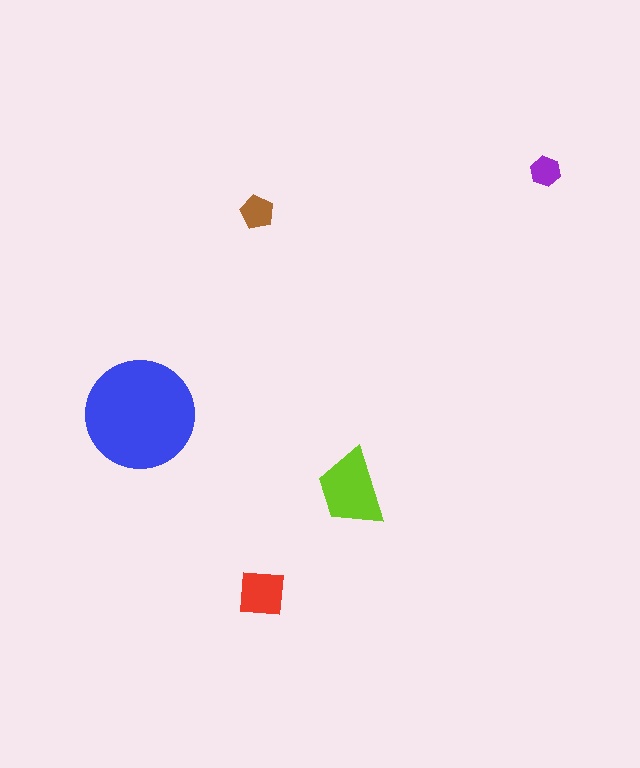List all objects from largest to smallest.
The blue circle, the lime trapezoid, the red square, the brown pentagon, the purple hexagon.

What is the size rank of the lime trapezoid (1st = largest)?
2nd.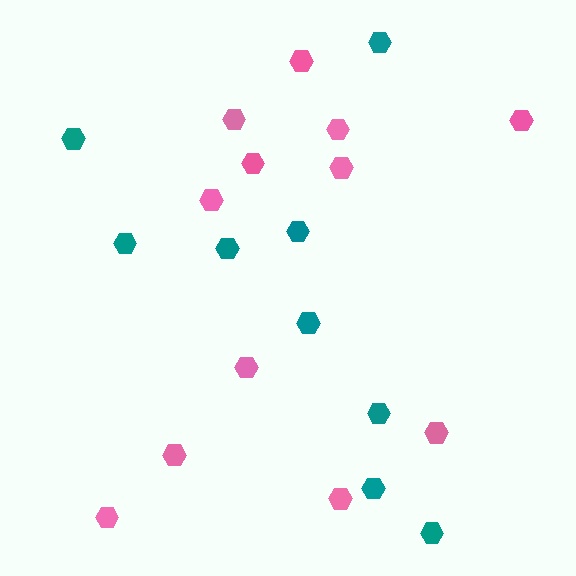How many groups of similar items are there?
There are 2 groups: one group of teal hexagons (9) and one group of pink hexagons (12).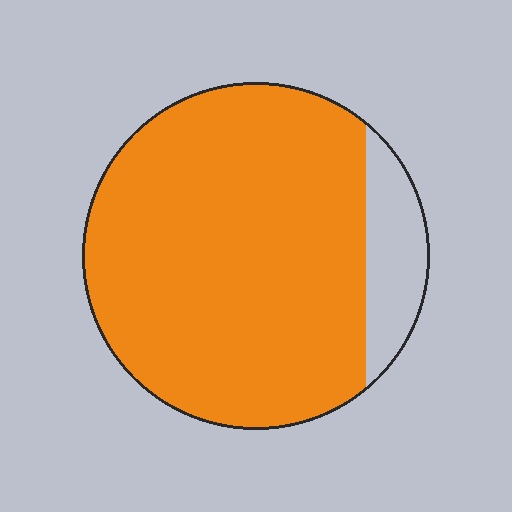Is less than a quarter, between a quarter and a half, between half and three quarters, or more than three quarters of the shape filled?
More than three quarters.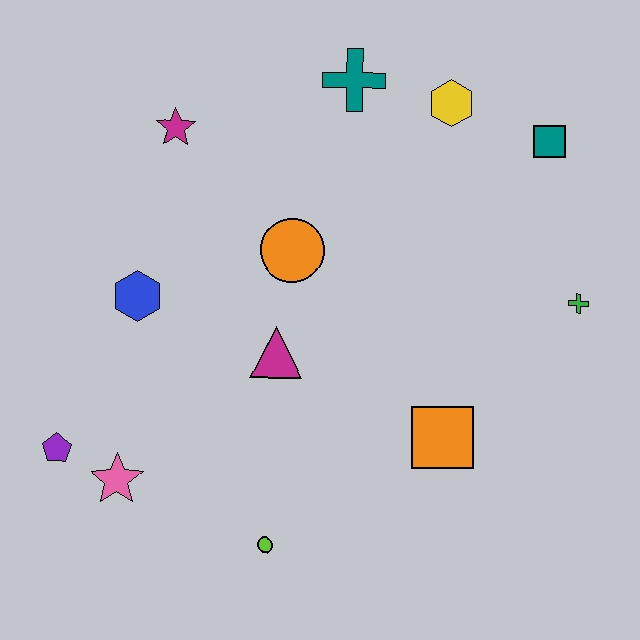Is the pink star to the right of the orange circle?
No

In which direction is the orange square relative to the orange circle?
The orange square is below the orange circle.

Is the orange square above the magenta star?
No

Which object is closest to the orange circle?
The magenta triangle is closest to the orange circle.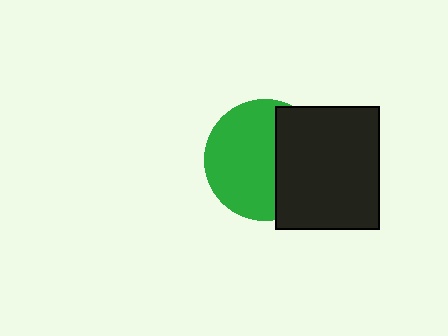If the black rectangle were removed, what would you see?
You would see the complete green circle.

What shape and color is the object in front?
The object in front is a black rectangle.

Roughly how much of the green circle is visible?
About half of it is visible (roughly 62%).